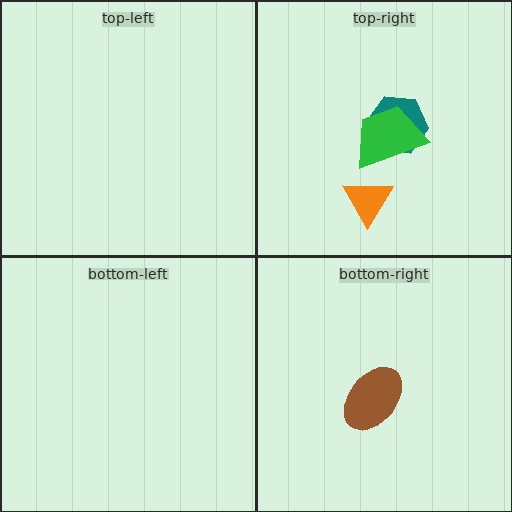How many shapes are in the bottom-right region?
1.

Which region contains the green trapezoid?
The top-right region.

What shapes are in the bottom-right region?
The brown ellipse.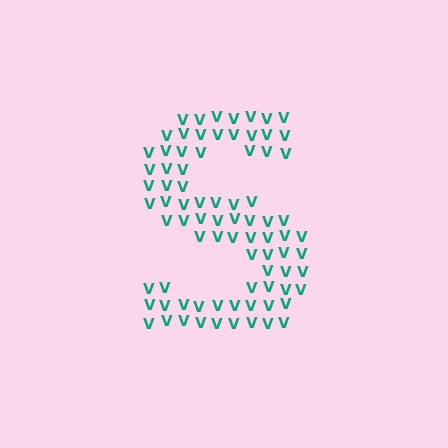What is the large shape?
The large shape is the letter S.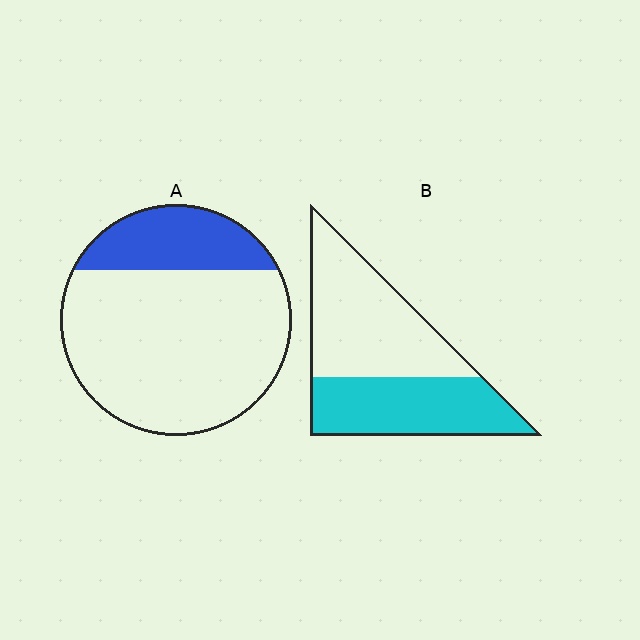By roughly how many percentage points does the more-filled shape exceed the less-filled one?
By roughly 20 percentage points (B over A).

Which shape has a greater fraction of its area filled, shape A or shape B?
Shape B.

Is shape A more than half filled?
No.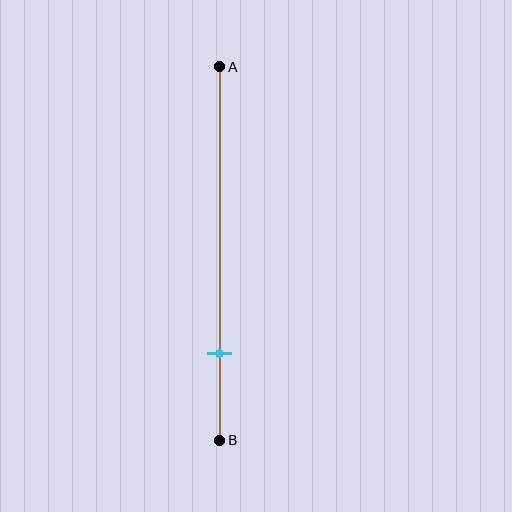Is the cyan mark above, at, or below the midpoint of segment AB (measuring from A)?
The cyan mark is below the midpoint of segment AB.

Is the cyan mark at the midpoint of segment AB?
No, the mark is at about 75% from A, not at the 50% midpoint.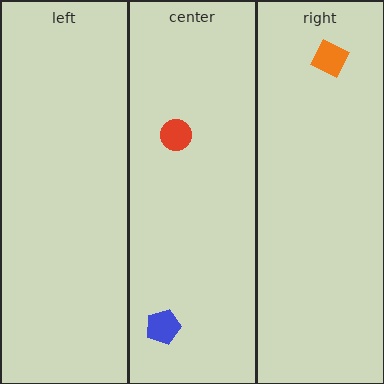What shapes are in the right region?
The orange diamond.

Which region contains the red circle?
The center region.